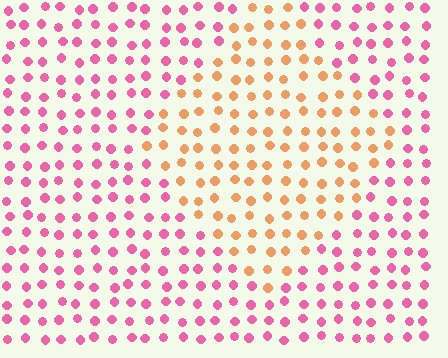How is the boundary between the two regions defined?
The boundary is defined purely by a slight shift in hue (about 56 degrees). Spacing, size, and orientation are identical on both sides.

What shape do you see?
I see a diamond.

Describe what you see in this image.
The image is filled with small pink elements in a uniform arrangement. A diamond-shaped region is visible where the elements are tinted to a slightly different hue, forming a subtle color boundary.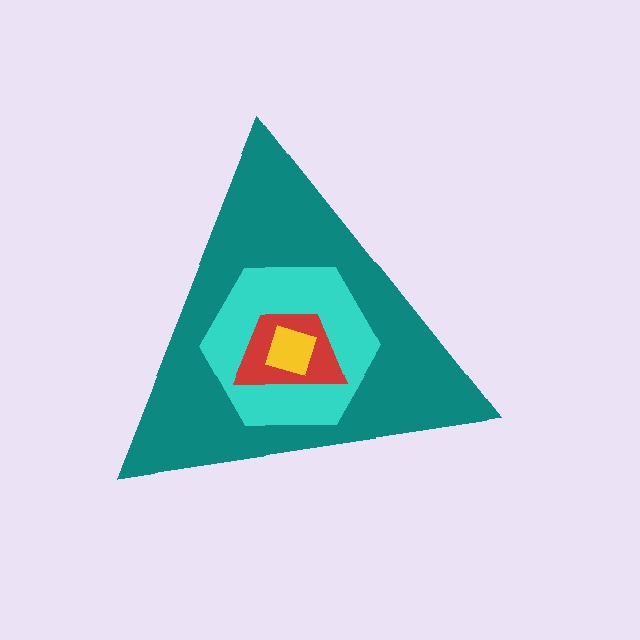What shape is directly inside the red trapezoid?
The yellow square.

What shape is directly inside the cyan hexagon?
The red trapezoid.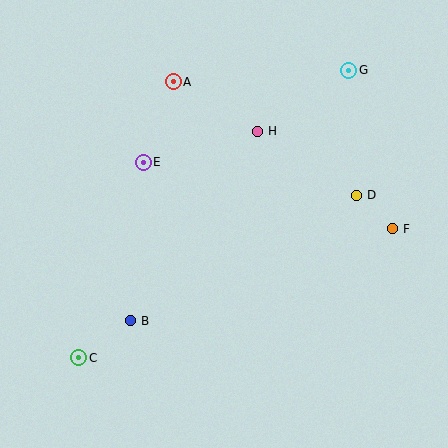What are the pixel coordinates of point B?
Point B is at (131, 321).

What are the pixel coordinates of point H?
Point H is at (258, 131).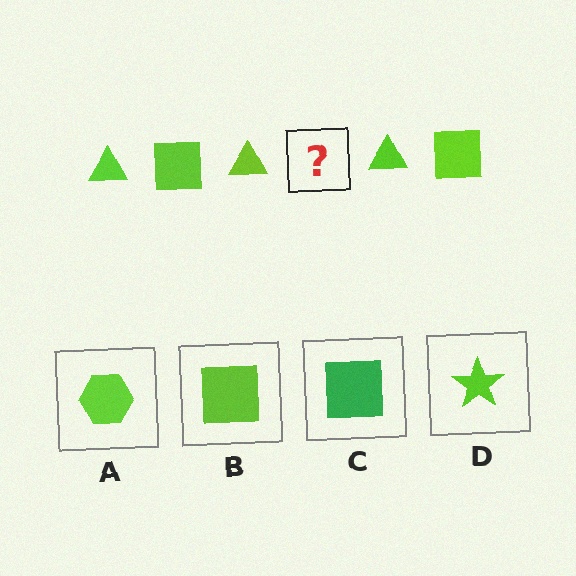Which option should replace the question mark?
Option B.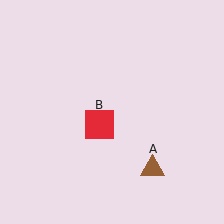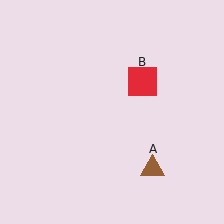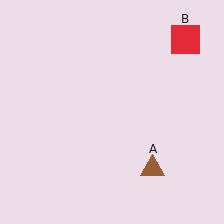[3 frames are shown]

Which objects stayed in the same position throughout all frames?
Brown triangle (object A) remained stationary.